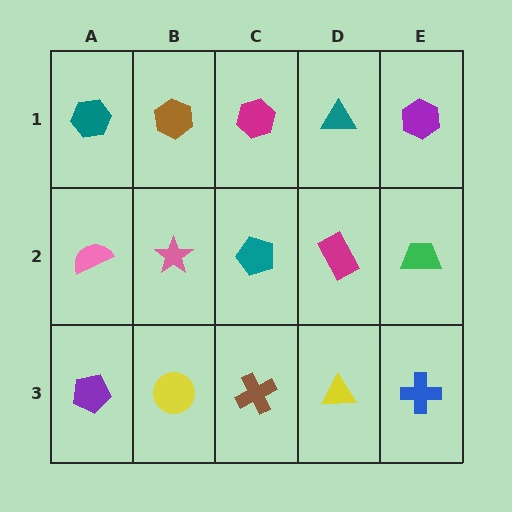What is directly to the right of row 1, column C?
A teal triangle.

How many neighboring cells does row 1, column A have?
2.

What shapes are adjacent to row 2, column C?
A magenta hexagon (row 1, column C), a brown cross (row 3, column C), a pink star (row 2, column B), a magenta rectangle (row 2, column D).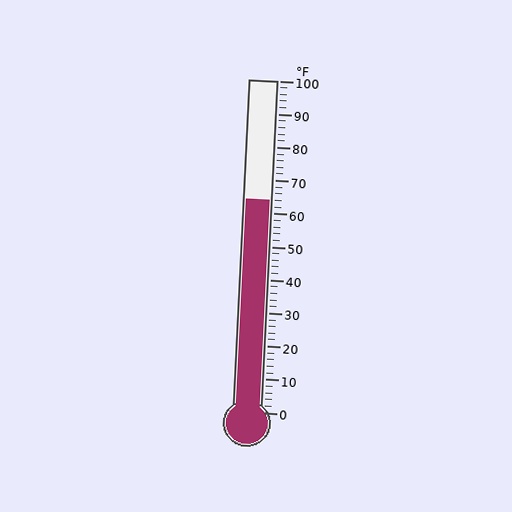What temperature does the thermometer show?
The thermometer shows approximately 64°F.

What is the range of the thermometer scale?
The thermometer scale ranges from 0°F to 100°F.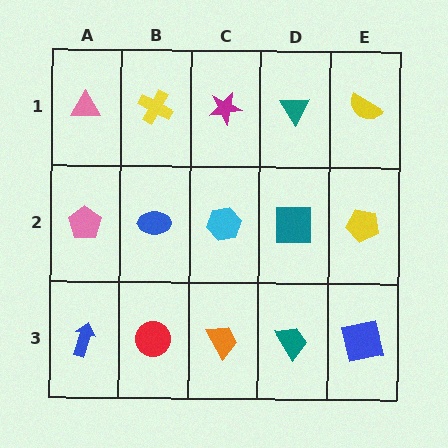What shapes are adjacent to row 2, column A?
A pink triangle (row 1, column A), a blue arrow (row 3, column A), a blue ellipse (row 2, column B).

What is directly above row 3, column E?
A yellow pentagon.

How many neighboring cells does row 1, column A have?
2.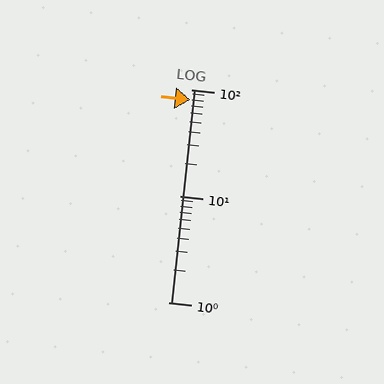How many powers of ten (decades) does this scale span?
The scale spans 2 decades, from 1 to 100.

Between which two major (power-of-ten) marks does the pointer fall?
The pointer is between 10 and 100.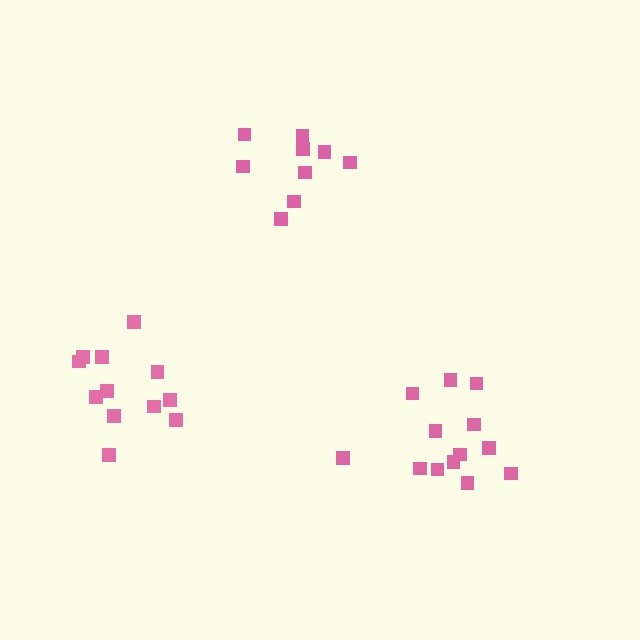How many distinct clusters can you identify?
There are 3 distinct clusters.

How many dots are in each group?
Group 1: 9 dots, Group 2: 12 dots, Group 3: 13 dots (34 total).